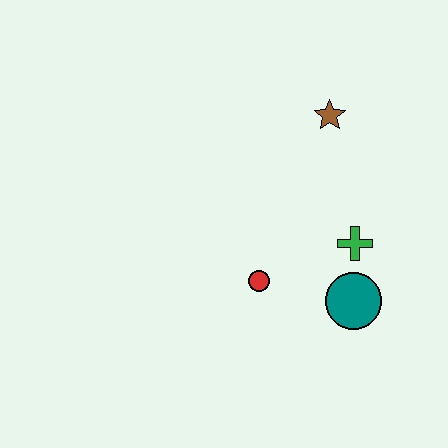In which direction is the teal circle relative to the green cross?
The teal circle is below the green cross.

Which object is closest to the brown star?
The green cross is closest to the brown star.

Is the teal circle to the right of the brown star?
Yes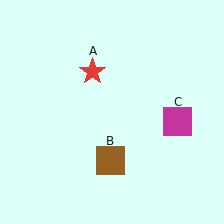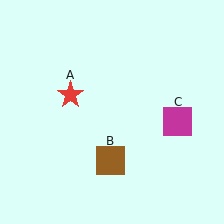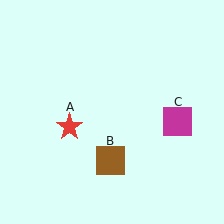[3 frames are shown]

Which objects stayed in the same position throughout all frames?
Brown square (object B) and magenta square (object C) remained stationary.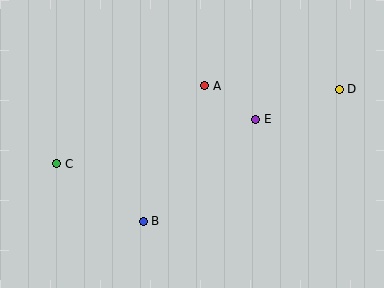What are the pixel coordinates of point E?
Point E is at (256, 119).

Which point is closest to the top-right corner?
Point D is closest to the top-right corner.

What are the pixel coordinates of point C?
Point C is at (57, 164).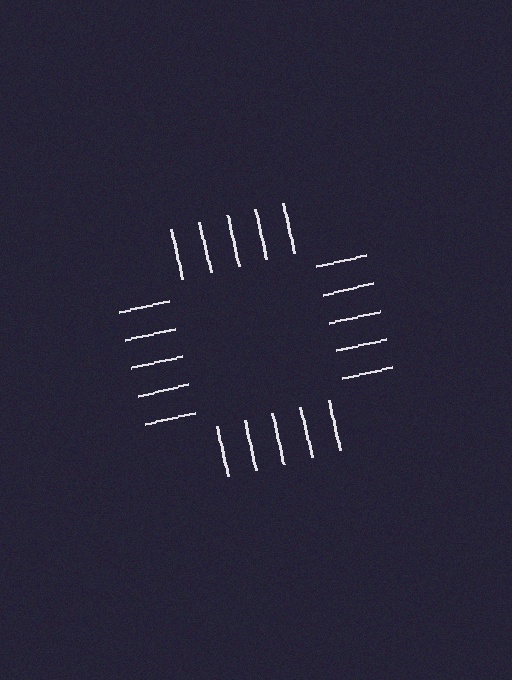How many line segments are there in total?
20 — 5 along each of the 4 edges.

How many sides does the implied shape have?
4 sides — the line-ends trace a square.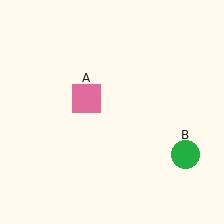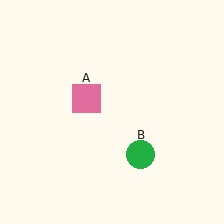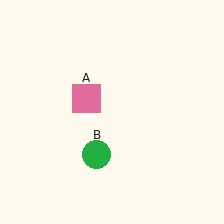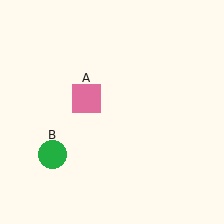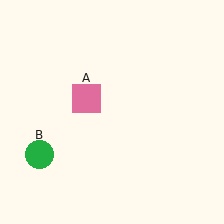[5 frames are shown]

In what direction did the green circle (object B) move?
The green circle (object B) moved left.